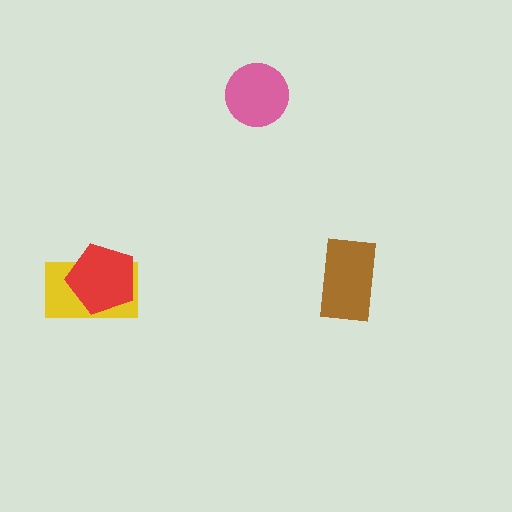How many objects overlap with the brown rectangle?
0 objects overlap with the brown rectangle.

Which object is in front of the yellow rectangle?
The red pentagon is in front of the yellow rectangle.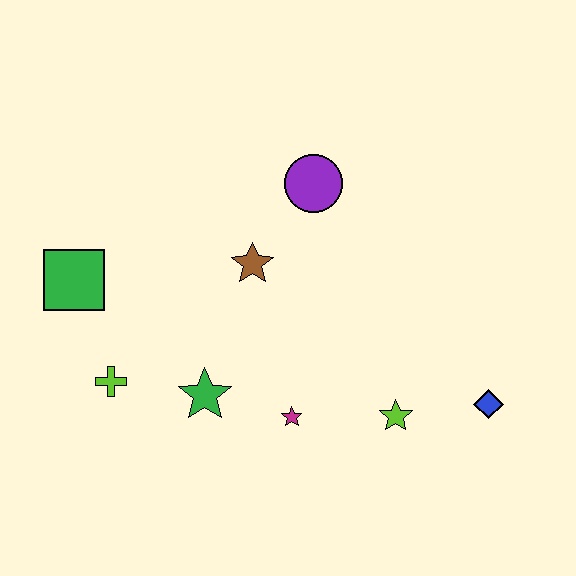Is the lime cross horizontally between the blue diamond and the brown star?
No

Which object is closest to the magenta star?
The green star is closest to the magenta star.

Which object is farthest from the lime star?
The green square is farthest from the lime star.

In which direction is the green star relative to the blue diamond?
The green star is to the left of the blue diamond.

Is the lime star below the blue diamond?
Yes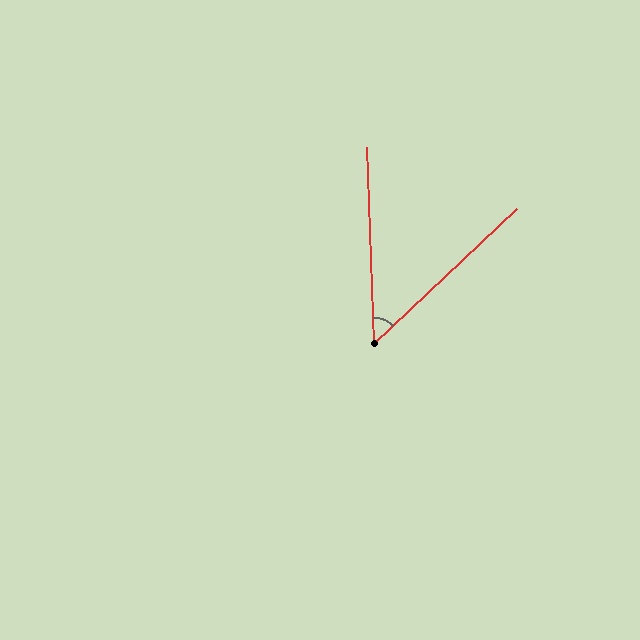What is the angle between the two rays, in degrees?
Approximately 49 degrees.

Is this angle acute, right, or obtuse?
It is acute.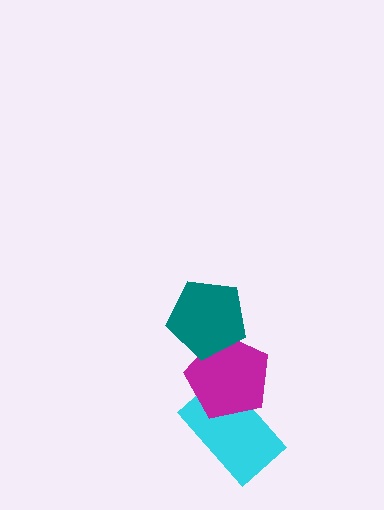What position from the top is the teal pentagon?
The teal pentagon is 1st from the top.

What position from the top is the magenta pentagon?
The magenta pentagon is 2nd from the top.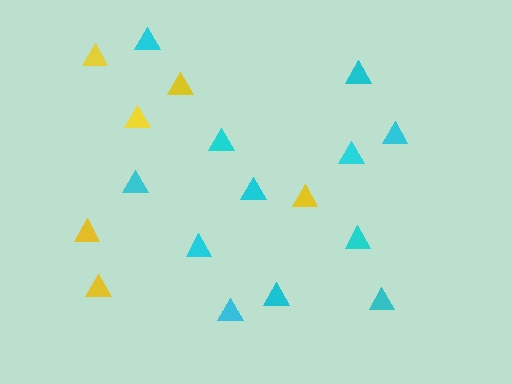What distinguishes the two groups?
There are 2 groups: one group of cyan triangles (12) and one group of yellow triangles (6).